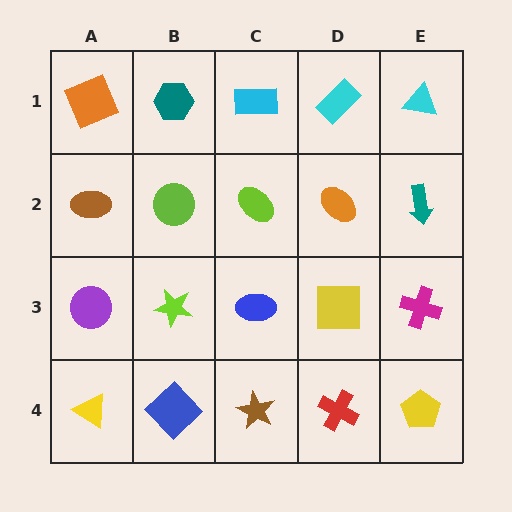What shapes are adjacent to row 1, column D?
An orange ellipse (row 2, column D), a cyan rectangle (row 1, column C), a cyan triangle (row 1, column E).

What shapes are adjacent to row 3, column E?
A teal arrow (row 2, column E), a yellow pentagon (row 4, column E), a yellow square (row 3, column D).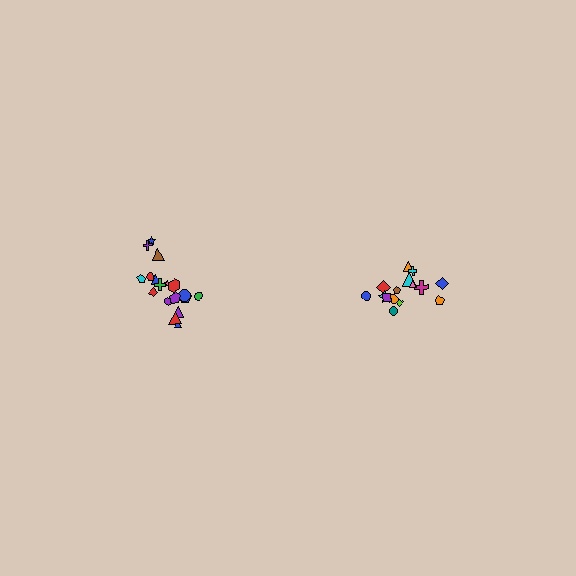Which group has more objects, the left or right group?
The left group.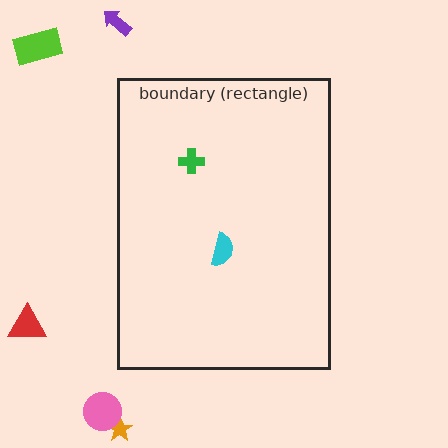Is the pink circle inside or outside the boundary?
Outside.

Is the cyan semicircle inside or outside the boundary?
Inside.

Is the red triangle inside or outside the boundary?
Outside.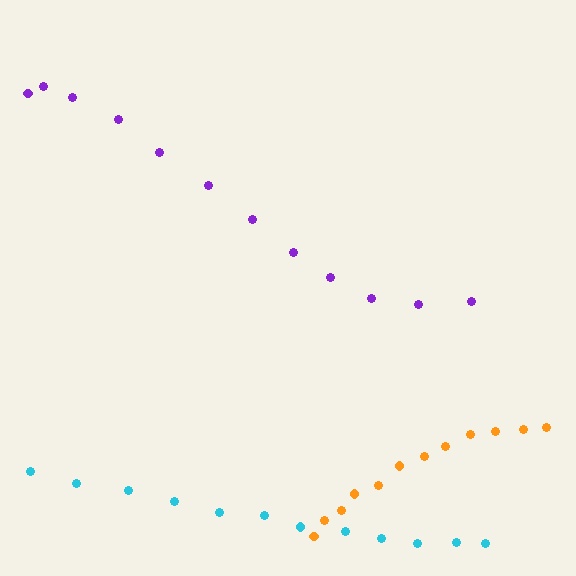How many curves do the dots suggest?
There are 3 distinct paths.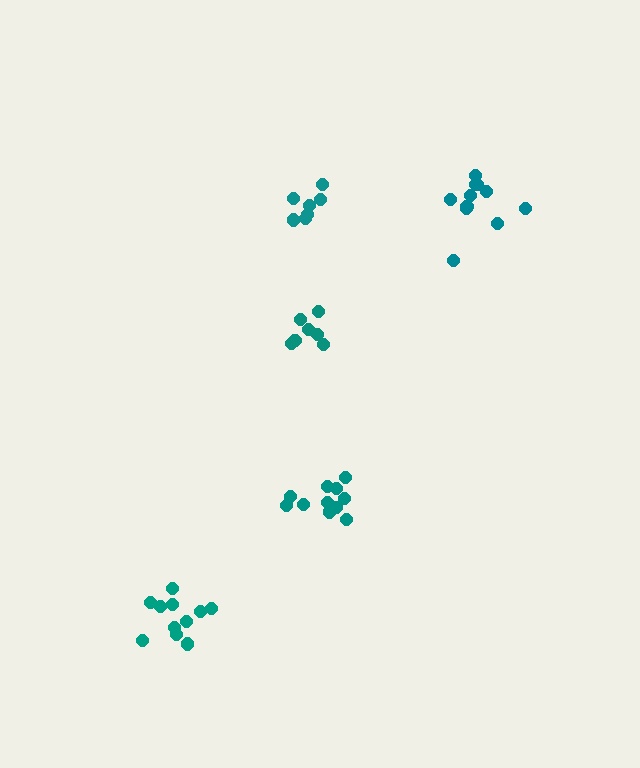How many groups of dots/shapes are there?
There are 5 groups.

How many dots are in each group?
Group 1: 12 dots, Group 2: 13 dots, Group 3: 12 dots, Group 4: 8 dots, Group 5: 7 dots (52 total).